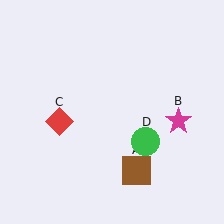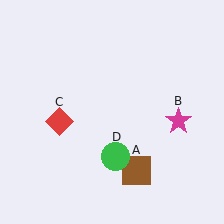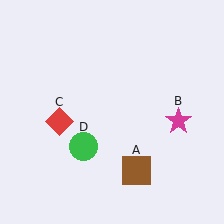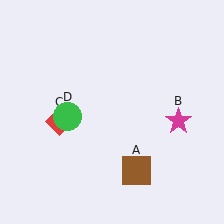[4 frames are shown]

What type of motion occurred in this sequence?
The green circle (object D) rotated clockwise around the center of the scene.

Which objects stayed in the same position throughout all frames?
Brown square (object A) and magenta star (object B) and red diamond (object C) remained stationary.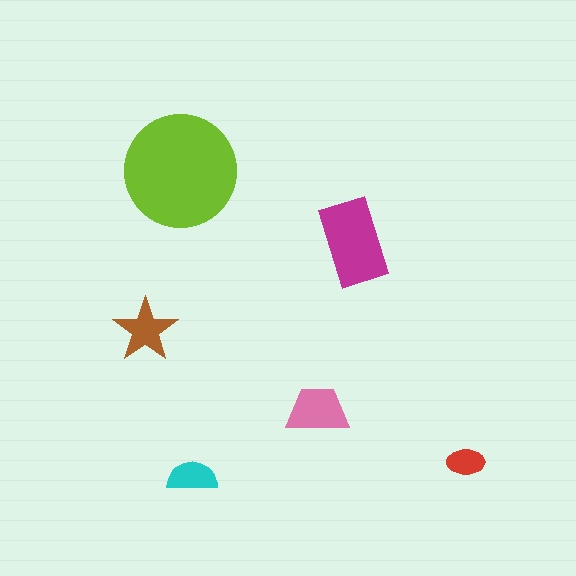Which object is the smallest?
The red ellipse.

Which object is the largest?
The lime circle.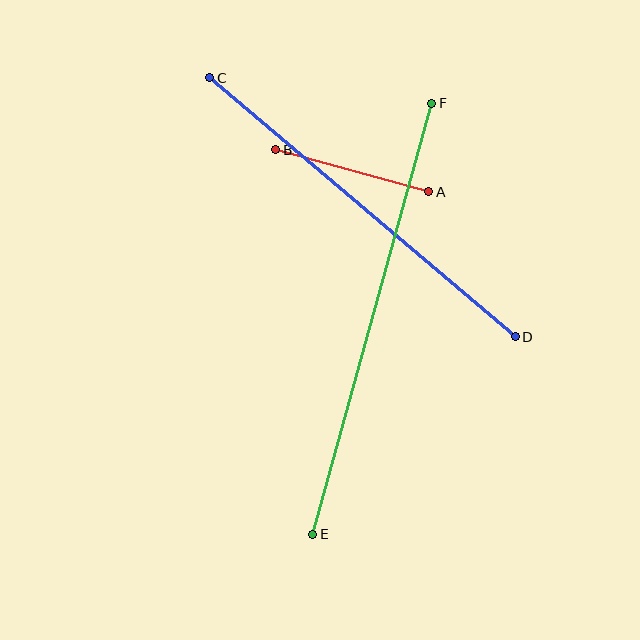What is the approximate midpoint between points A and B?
The midpoint is at approximately (352, 171) pixels.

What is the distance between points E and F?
The distance is approximately 447 pixels.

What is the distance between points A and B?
The distance is approximately 159 pixels.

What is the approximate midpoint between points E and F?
The midpoint is at approximately (372, 319) pixels.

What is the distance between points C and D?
The distance is approximately 401 pixels.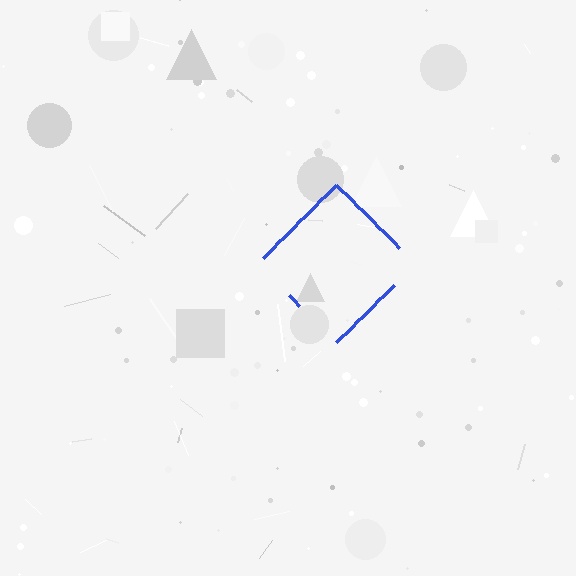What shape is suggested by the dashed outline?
The dashed outline suggests a diamond.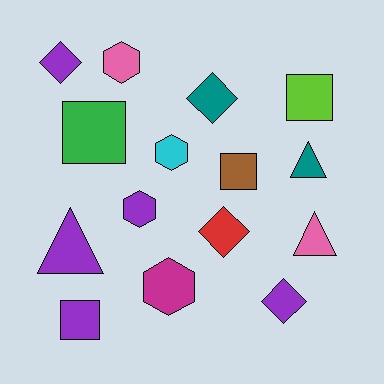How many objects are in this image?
There are 15 objects.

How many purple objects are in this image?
There are 5 purple objects.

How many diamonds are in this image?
There are 4 diamonds.